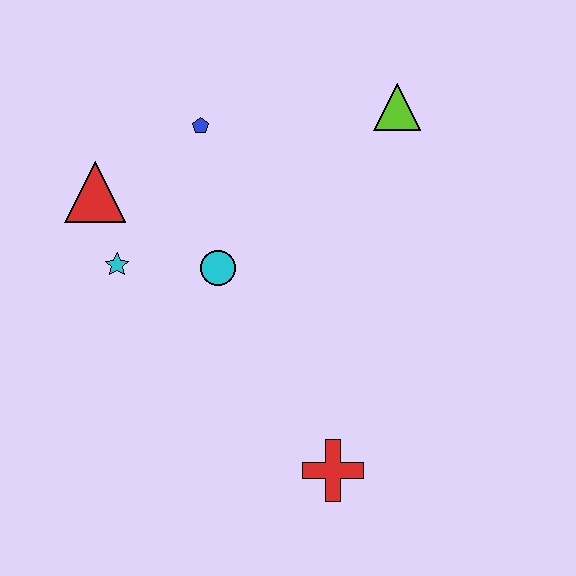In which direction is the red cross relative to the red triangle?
The red cross is below the red triangle.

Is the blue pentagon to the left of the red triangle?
No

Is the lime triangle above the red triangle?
Yes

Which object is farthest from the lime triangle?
The red cross is farthest from the lime triangle.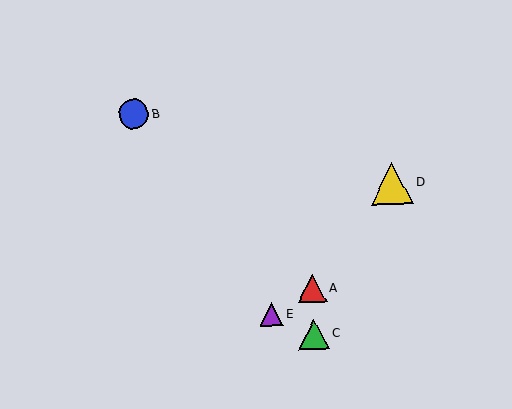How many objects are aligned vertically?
2 objects (A, C) are aligned vertically.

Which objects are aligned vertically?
Objects A, C are aligned vertically.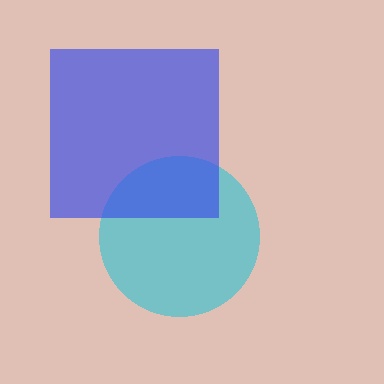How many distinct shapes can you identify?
There are 2 distinct shapes: a cyan circle, a blue square.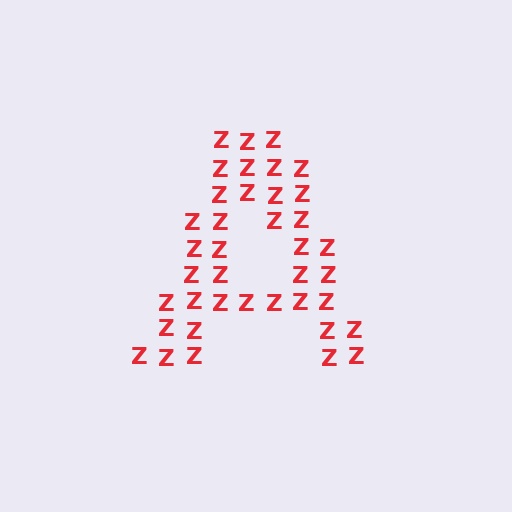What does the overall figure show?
The overall figure shows the letter A.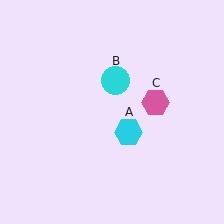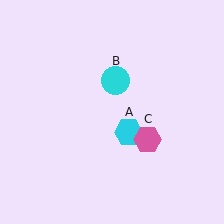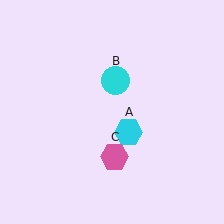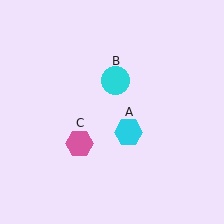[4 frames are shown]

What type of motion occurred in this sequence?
The pink hexagon (object C) rotated clockwise around the center of the scene.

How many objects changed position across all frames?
1 object changed position: pink hexagon (object C).